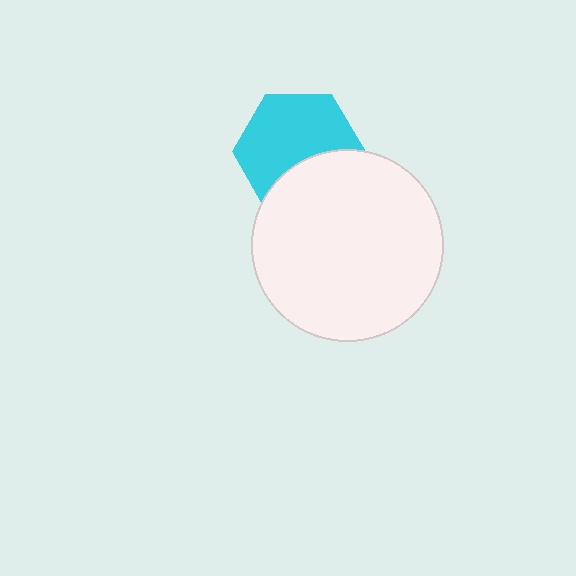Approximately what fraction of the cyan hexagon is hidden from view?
Roughly 35% of the cyan hexagon is hidden behind the white circle.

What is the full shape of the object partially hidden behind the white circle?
The partially hidden object is a cyan hexagon.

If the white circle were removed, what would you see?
You would see the complete cyan hexagon.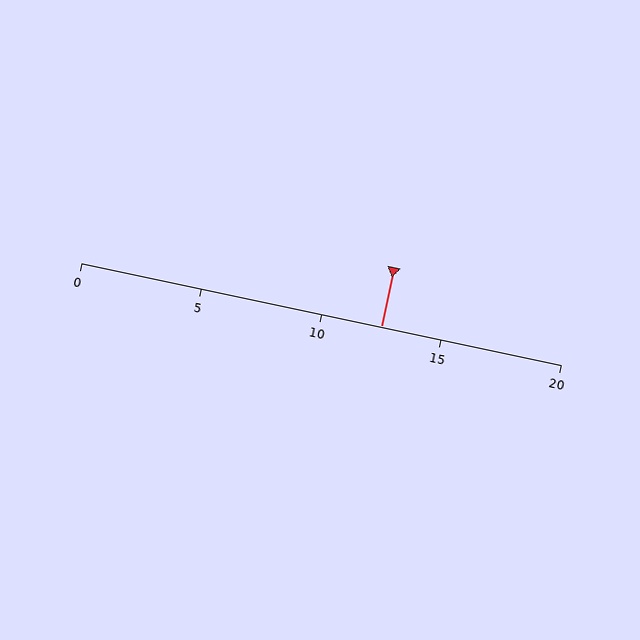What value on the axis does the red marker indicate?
The marker indicates approximately 12.5.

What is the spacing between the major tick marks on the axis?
The major ticks are spaced 5 apart.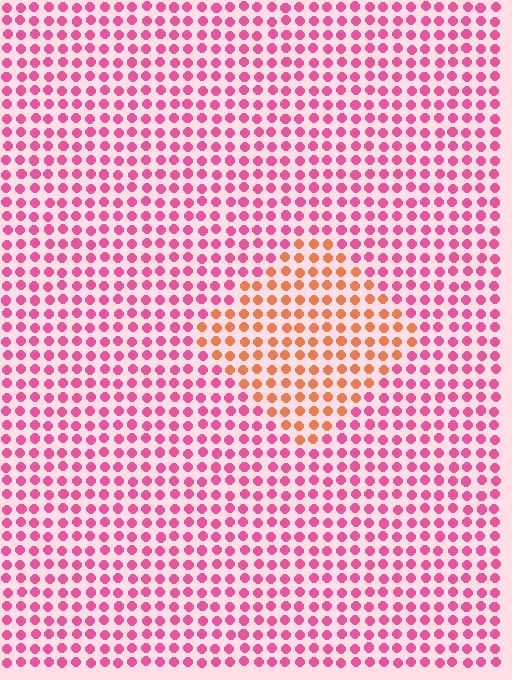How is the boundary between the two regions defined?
The boundary is defined purely by a slight shift in hue (about 47 degrees). Spacing, size, and orientation are identical on both sides.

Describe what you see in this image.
The image is filled with small pink elements in a uniform arrangement. A diamond-shaped region is visible where the elements are tinted to a slightly different hue, forming a subtle color boundary.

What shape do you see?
I see a diamond.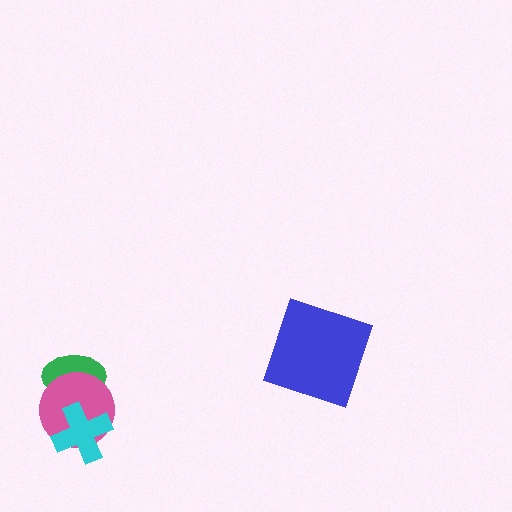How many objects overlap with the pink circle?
2 objects overlap with the pink circle.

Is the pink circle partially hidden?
Yes, it is partially covered by another shape.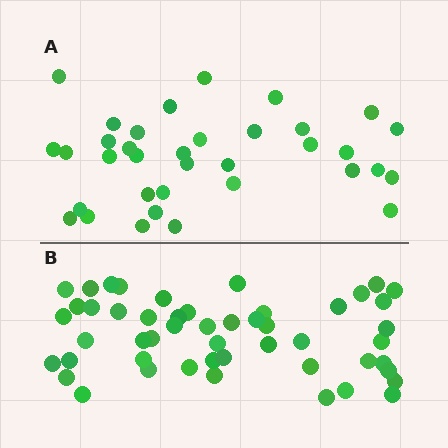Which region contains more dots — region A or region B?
Region B (the bottom region) has more dots.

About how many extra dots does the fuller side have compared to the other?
Region B has approximately 15 more dots than region A.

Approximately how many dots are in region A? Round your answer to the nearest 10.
About 40 dots. (The exact count is 35, which rounds to 40.)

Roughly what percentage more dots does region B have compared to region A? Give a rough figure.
About 45% more.